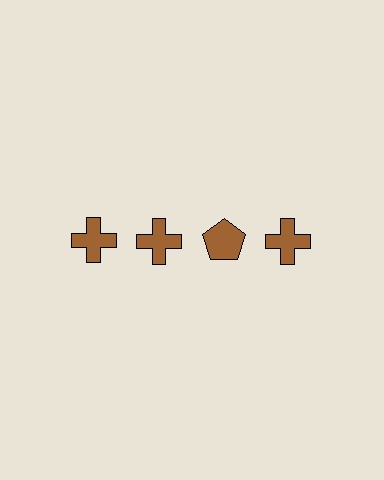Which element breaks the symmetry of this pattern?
The brown pentagon in the top row, center column breaks the symmetry. All other shapes are brown crosses.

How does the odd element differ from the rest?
It has a different shape: pentagon instead of cross.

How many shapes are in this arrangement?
There are 4 shapes arranged in a grid pattern.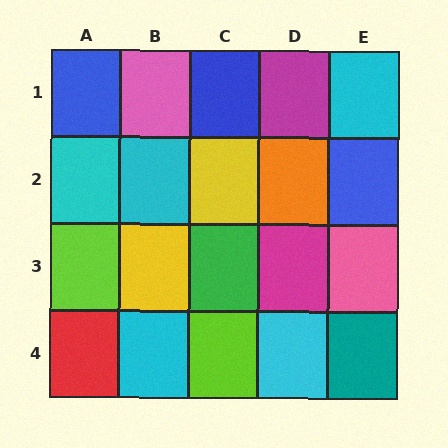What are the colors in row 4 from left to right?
Red, cyan, lime, cyan, teal.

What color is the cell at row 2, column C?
Yellow.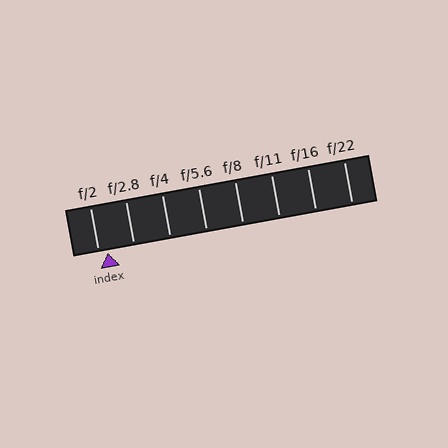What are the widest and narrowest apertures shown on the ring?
The widest aperture shown is f/2 and the narrowest is f/22.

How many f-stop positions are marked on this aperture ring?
There are 8 f-stop positions marked.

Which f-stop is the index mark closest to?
The index mark is closest to f/2.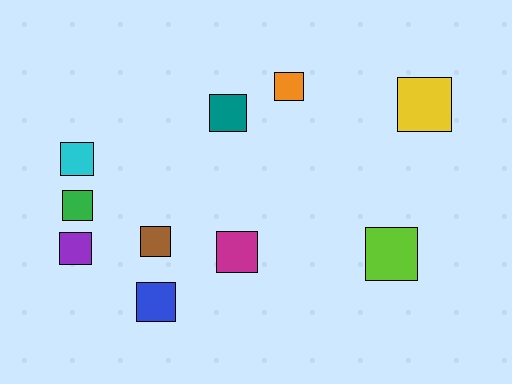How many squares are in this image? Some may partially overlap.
There are 10 squares.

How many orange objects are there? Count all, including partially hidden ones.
There is 1 orange object.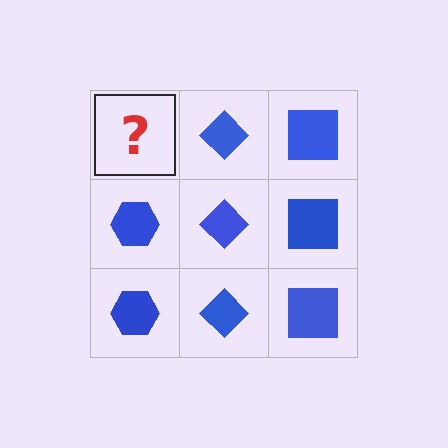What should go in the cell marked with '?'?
The missing cell should contain a blue hexagon.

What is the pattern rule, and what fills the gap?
The rule is that each column has a consistent shape. The gap should be filled with a blue hexagon.